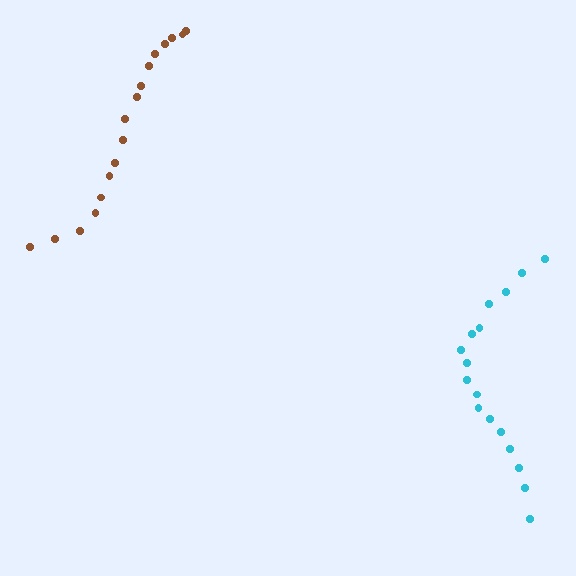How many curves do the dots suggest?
There are 2 distinct paths.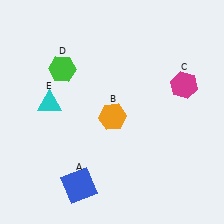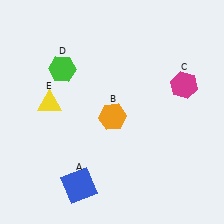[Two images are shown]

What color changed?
The triangle (E) changed from cyan in Image 1 to yellow in Image 2.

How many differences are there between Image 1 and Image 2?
There is 1 difference between the two images.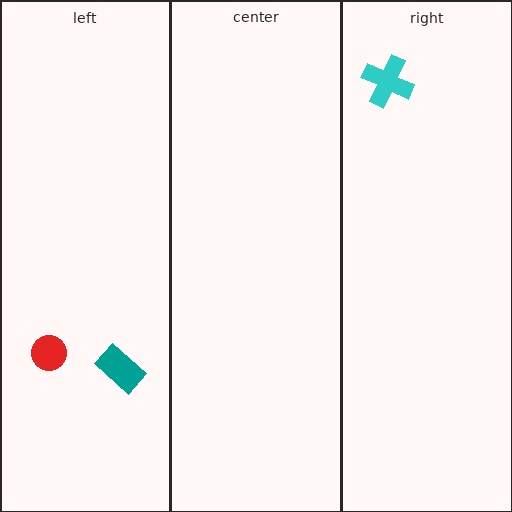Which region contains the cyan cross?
The right region.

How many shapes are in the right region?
1.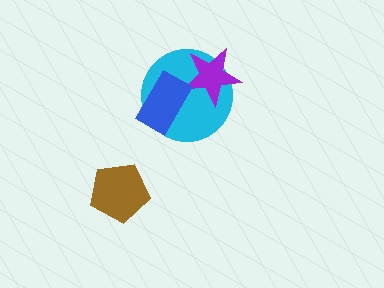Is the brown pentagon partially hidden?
No, no other shape covers it.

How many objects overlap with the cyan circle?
2 objects overlap with the cyan circle.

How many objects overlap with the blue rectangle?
1 object overlaps with the blue rectangle.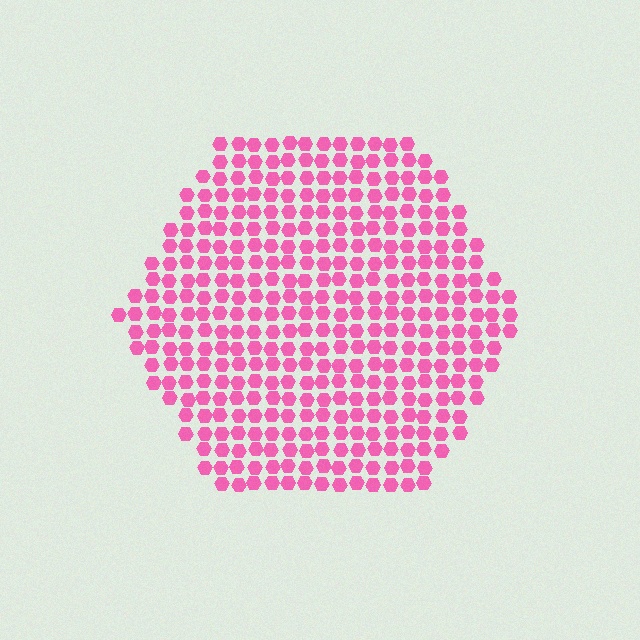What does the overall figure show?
The overall figure shows a hexagon.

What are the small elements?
The small elements are hexagons.